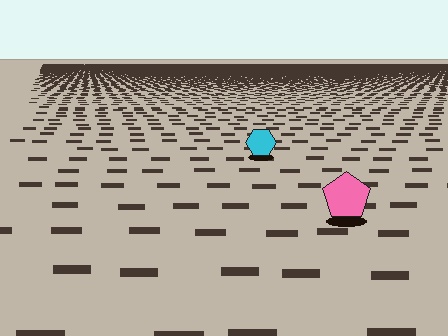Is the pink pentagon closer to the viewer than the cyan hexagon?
Yes. The pink pentagon is closer — you can tell from the texture gradient: the ground texture is coarser near it.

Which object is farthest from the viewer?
The cyan hexagon is farthest from the viewer. It appears smaller and the ground texture around it is denser.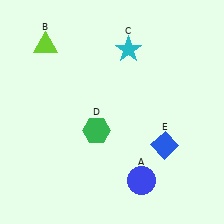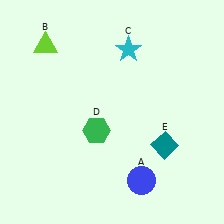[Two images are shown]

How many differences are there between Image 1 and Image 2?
There is 1 difference between the two images.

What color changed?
The diamond (E) changed from blue in Image 1 to teal in Image 2.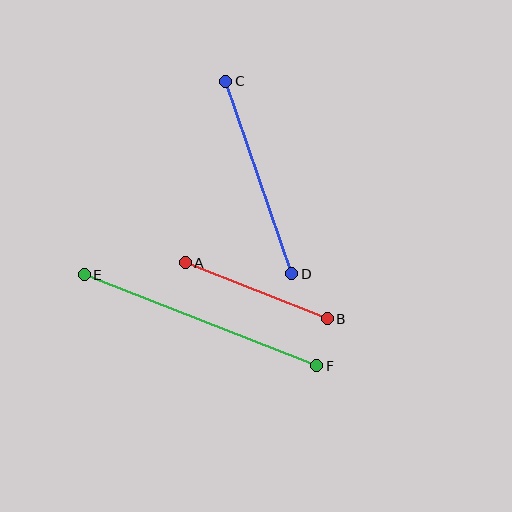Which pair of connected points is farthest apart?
Points E and F are farthest apart.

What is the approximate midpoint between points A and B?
The midpoint is at approximately (256, 291) pixels.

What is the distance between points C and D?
The distance is approximately 204 pixels.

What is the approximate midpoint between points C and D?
The midpoint is at approximately (259, 177) pixels.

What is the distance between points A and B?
The distance is approximately 153 pixels.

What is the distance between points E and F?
The distance is approximately 250 pixels.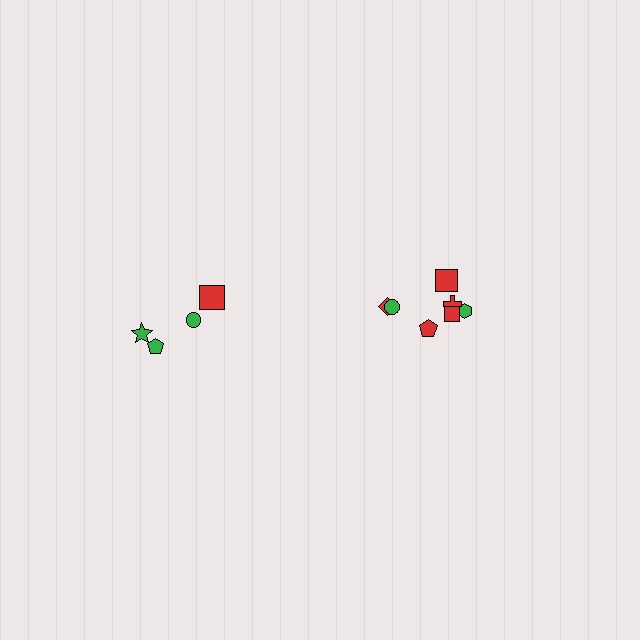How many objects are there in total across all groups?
There are 11 objects.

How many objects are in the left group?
There are 4 objects.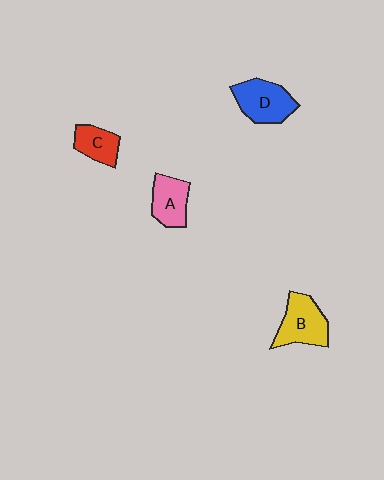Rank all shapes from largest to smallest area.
From largest to smallest: B (yellow), D (blue), A (pink), C (red).